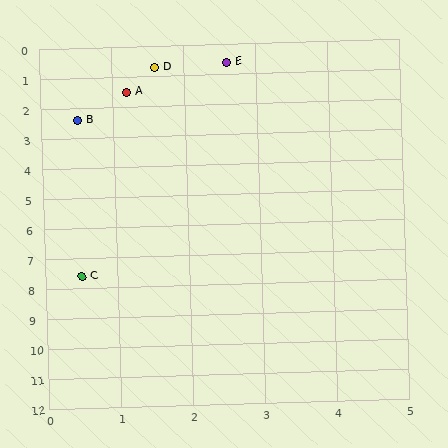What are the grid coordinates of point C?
Point C is at approximately (0.5, 7.6).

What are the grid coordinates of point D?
Point D is at approximately (1.6, 0.7).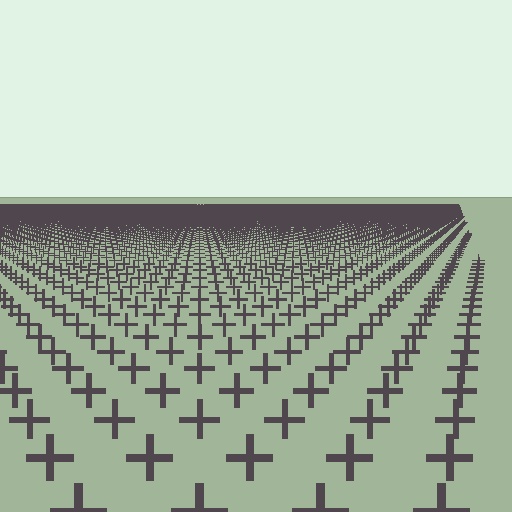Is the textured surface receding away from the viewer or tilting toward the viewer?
The surface is receding away from the viewer. Texture elements get smaller and denser toward the top.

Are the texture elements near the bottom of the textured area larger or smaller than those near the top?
Larger. Near the bottom, elements are closer to the viewer and appear at a bigger on-screen size.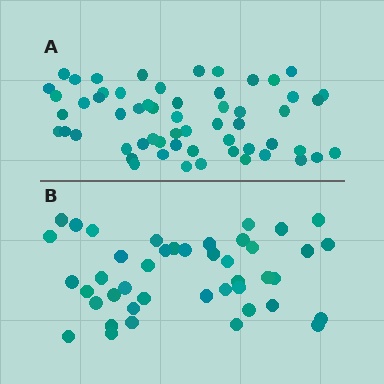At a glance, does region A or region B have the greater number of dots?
Region A (the top region) has more dots.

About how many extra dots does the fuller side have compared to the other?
Region A has approximately 15 more dots than region B.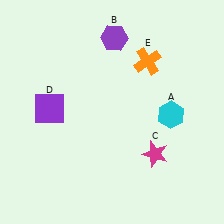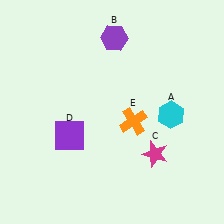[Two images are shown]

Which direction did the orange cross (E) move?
The orange cross (E) moved down.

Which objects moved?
The objects that moved are: the purple square (D), the orange cross (E).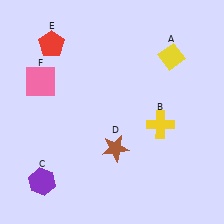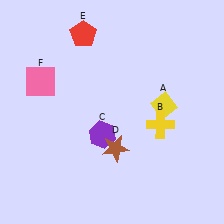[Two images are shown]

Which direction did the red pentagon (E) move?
The red pentagon (E) moved right.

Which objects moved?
The objects that moved are: the yellow diamond (A), the purple hexagon (C), the red pentagon (E).